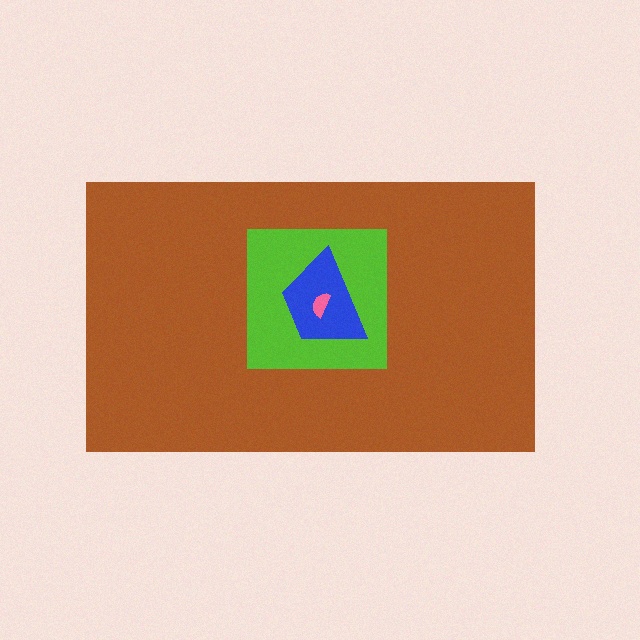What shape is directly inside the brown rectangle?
The lime square.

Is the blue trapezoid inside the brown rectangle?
Yes.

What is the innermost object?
The pink semicircle.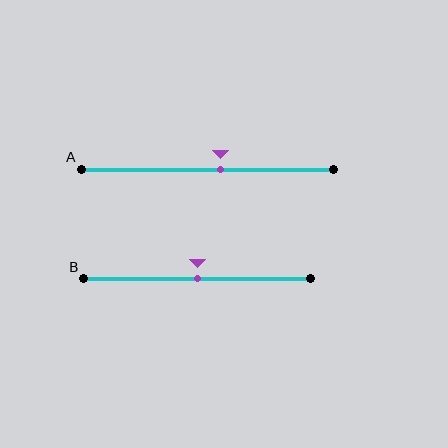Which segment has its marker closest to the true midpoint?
Segment B has its marker closest to the true midpoint.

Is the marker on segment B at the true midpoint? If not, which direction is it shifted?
Yes, the marker on segment B is at the true midpoint.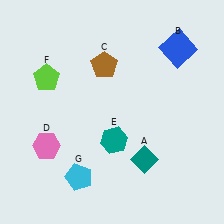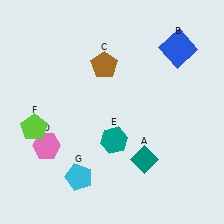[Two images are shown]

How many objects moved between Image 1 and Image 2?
1 object moved between the two images.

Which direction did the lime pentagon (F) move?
The lime pentagon (F) moved down.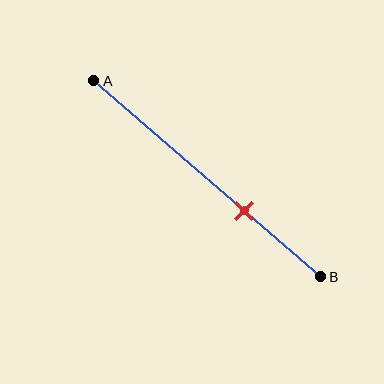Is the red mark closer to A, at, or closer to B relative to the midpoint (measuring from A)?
The red mark is closer to point B than the midpoint of segment AB.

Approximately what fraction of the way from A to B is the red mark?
The red mark is approximately 65% of the way from A to B.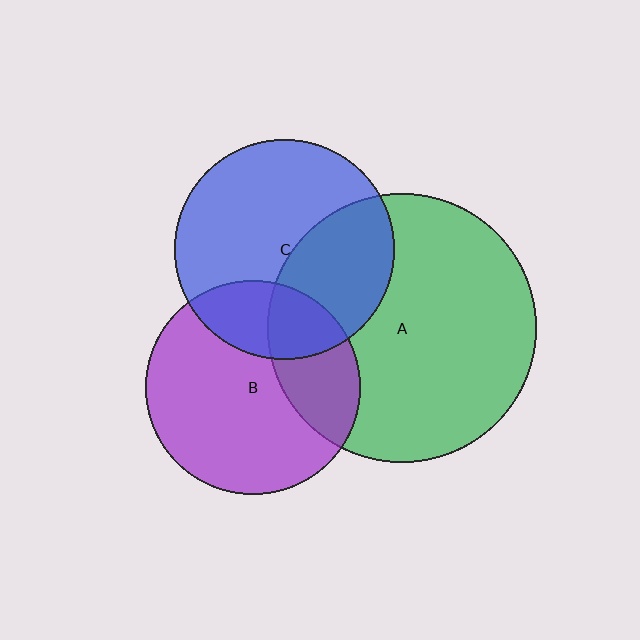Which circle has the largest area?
Circle A (green).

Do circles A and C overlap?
Yes.